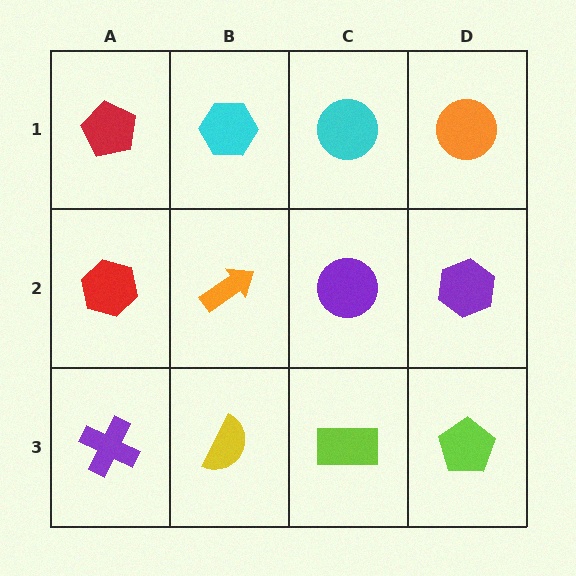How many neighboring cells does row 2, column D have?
3.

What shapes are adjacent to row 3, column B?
An orange arrow (row 2, column B), a purple cross (row 3, column A), a lime rectangle (row 3, column C).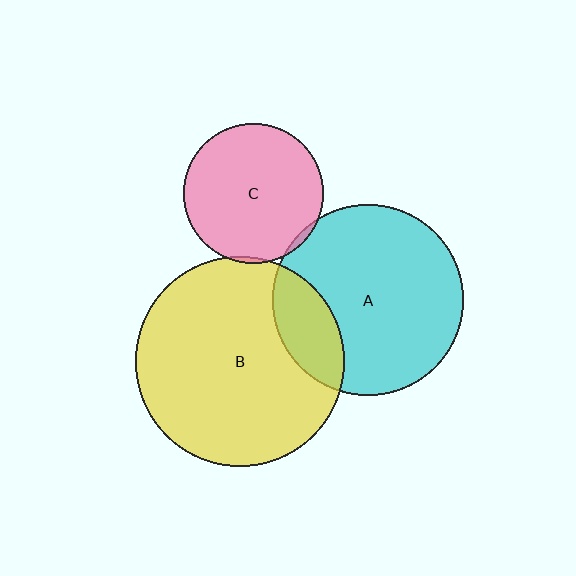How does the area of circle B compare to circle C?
Approximately 2.2 times.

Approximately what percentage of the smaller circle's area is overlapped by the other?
Approximately 20%.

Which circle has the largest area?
Circle B (yellow).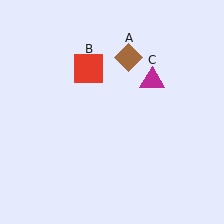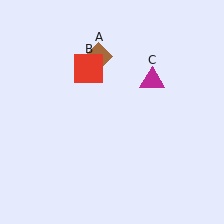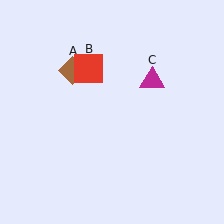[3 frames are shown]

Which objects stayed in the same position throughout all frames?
Red square (object B) and magenta triangle (object C) remained stationary.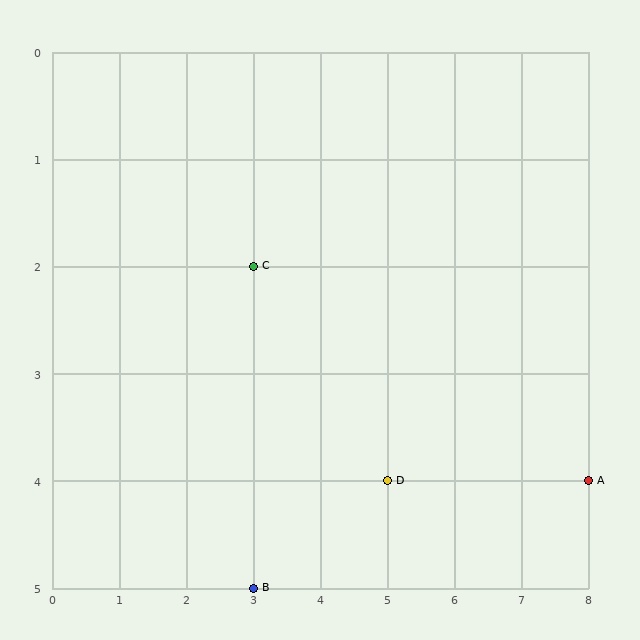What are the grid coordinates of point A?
Point A is at grid coordinates (8, 4).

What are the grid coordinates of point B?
Point B is at grid coordinates (3, 5).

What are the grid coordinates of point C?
Point C is at grid coordinates (3, 2).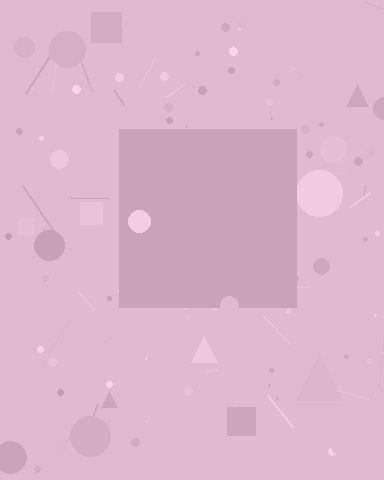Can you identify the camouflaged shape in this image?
The camouflaged shape is a square.